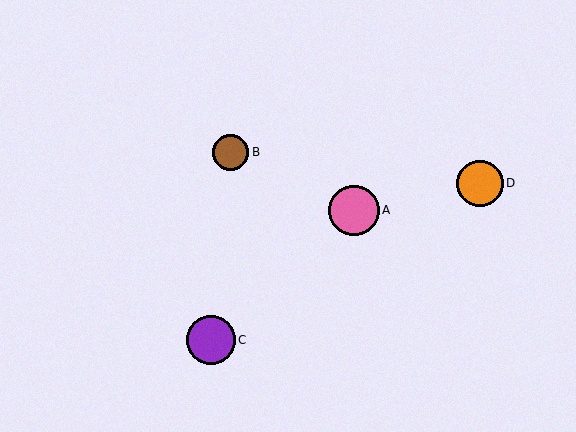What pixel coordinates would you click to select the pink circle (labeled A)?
Click at (354, 210) to select the pink circle A.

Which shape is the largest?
The pink circle (labeled A) is the largest.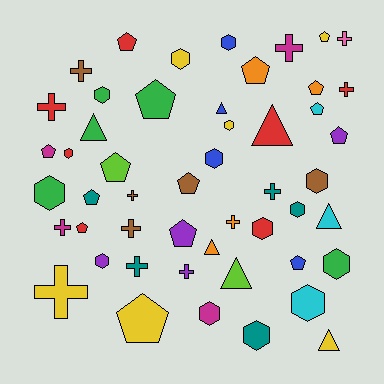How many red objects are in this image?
There are 7 red objects.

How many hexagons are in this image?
There are 15 hexagons.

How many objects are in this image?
There are 50 objects.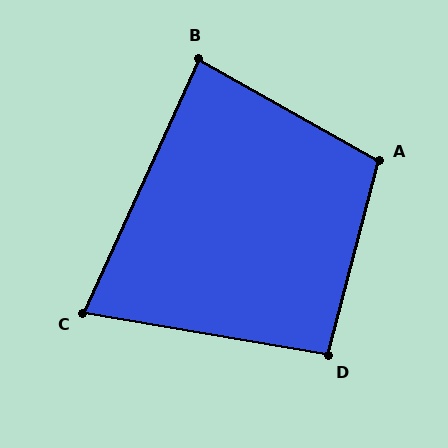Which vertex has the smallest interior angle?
C, at approximately 75 degrees.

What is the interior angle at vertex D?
Approximately 95 degrees (approximately right).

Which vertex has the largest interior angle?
A, at approximately 105 degrees.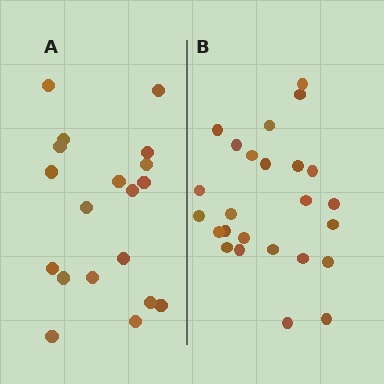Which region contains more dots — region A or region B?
Region B (the right region) has more dots.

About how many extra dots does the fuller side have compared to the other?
Region B has about 6 more dots than region A.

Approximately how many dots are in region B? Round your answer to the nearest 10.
About 20 dots. (The exact count is 25, which rounds to 20.)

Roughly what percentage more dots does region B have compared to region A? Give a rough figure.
About 30% more.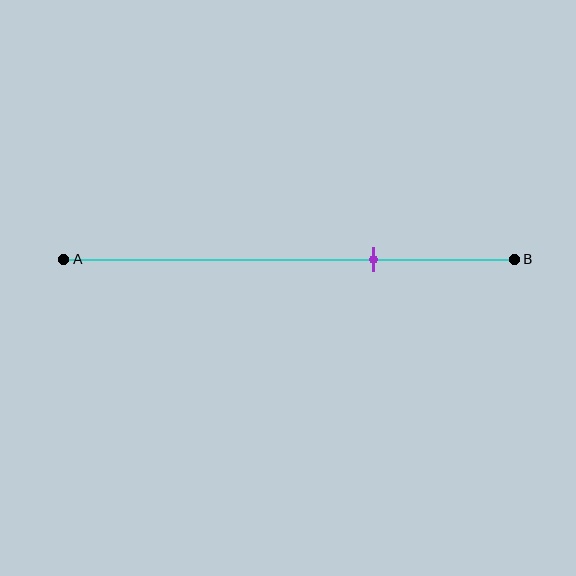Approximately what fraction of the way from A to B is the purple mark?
The purple mark is approximately 70% of the way from A to B.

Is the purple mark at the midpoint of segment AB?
No, the mark is at about 70% from A, not at the 50% midpoint.